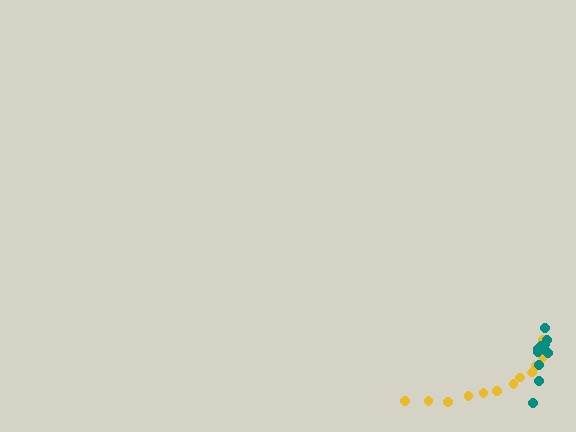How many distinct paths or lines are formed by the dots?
There are 2 distinct paths.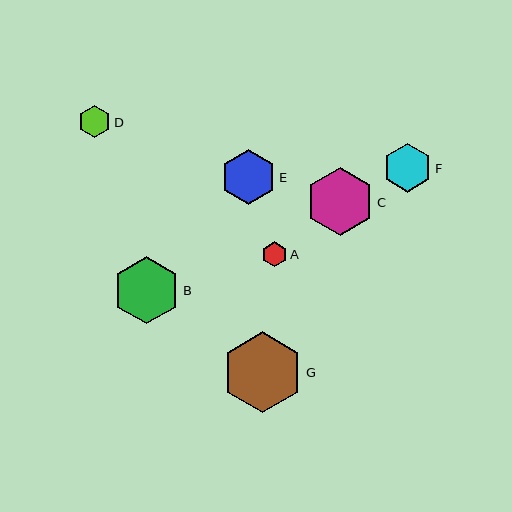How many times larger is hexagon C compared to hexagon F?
Hexagon C is approximately 1.4 times the size of hexagon F.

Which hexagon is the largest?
Hexagon G is the largest with a size of approximately 81 pixels.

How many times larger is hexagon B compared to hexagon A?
Hexagon B is approximately 2.7 times the size of hexagon A.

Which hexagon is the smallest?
Hexagon A is the smallest with a size of approximately 25 pixels.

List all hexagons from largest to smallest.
From largest to smallest: G, C, B, E, F, D, A.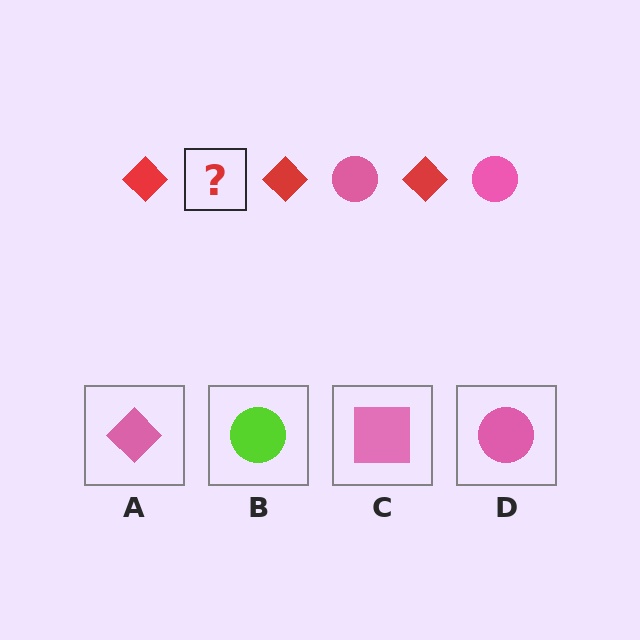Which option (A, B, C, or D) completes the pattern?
D.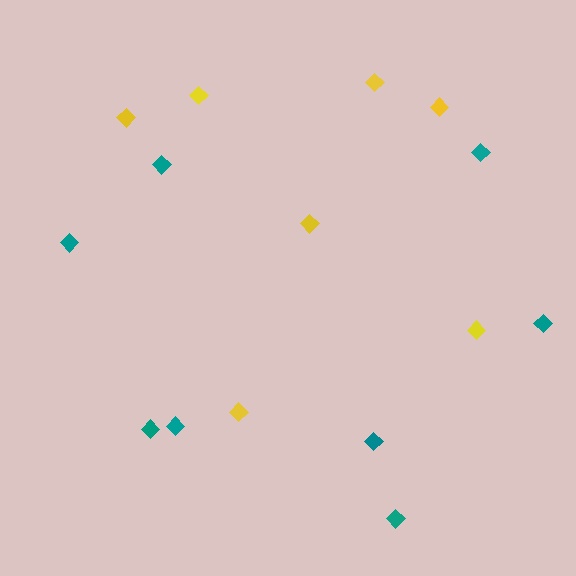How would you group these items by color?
There are 2 groups: one group of yellow diamonds (7) and one group of teal diamonds (8).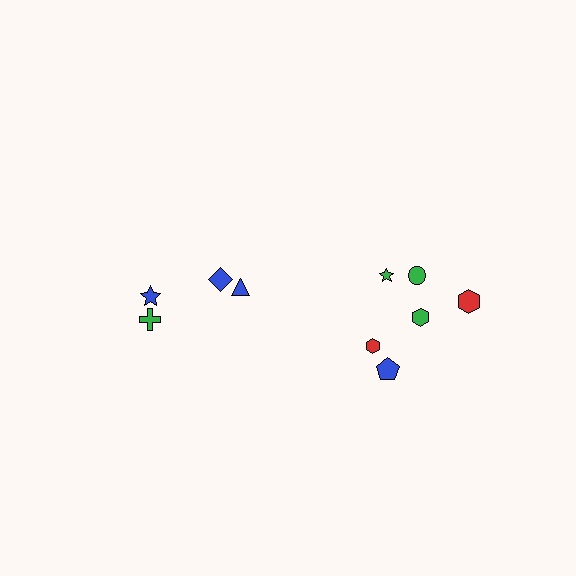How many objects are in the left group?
There are 4 objects.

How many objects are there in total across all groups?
There are 10 objects.